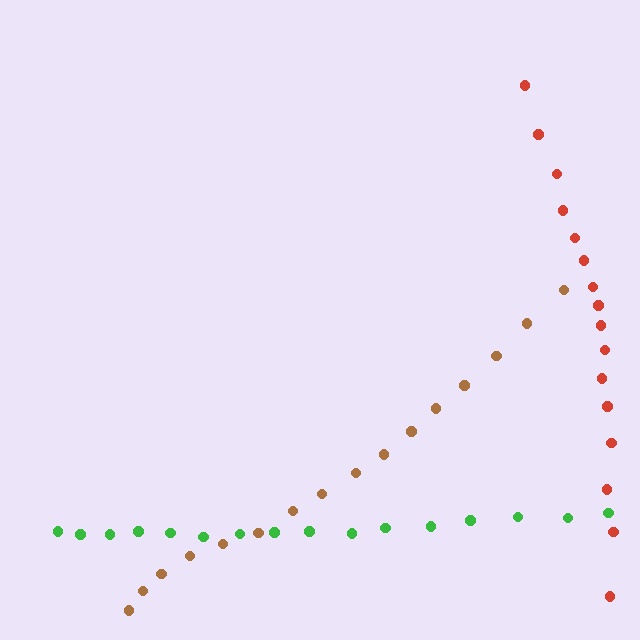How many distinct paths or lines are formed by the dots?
There are 3 distinct paths.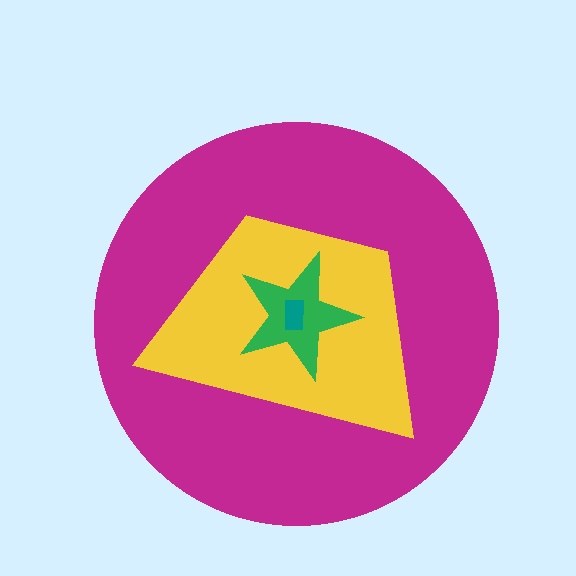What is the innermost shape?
The teal rectangle.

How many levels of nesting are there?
4.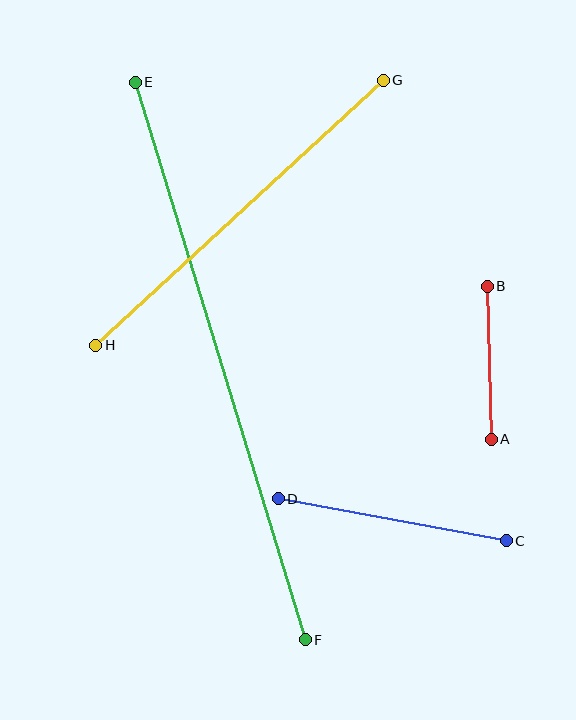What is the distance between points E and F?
The distance is approximately 583 pixels.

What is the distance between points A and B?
The distance is approximately 153 pixels.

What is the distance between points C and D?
The distance is approximately 232 pixels.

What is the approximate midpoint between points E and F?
The midpoint is at approximately (220, 361) pixels.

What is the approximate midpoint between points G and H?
The midpoint is at approximately (239, 213) pixels.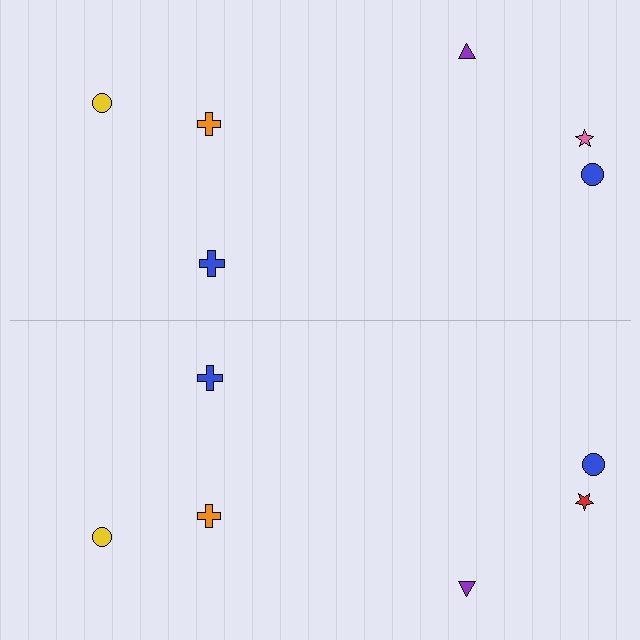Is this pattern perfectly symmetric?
No, the pattern is not perfectly symmetric. The red star on the bottom side breaks the symmetry — its mirror counterpart is pink.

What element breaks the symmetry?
The red star on the bottom side breaks the symmetry — its mirror counterpart is pink.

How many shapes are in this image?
There are 12 shapes in this image.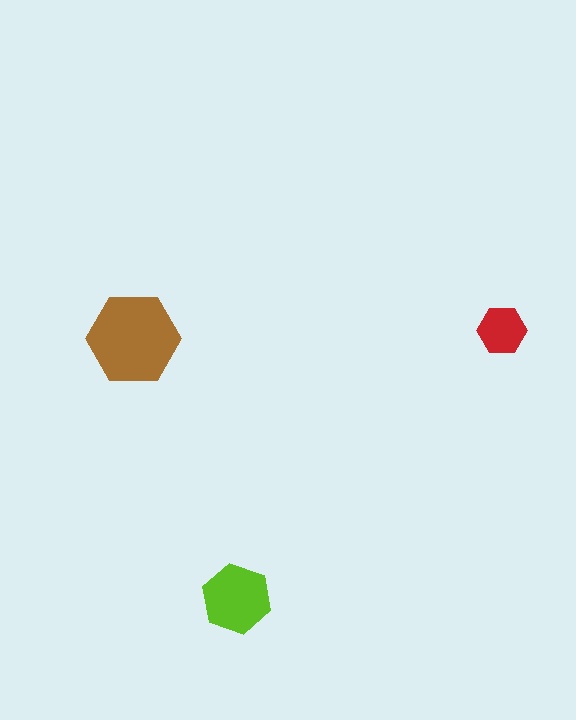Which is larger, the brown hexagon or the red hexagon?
The brown one.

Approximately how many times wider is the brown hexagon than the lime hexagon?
About 1.5 times wider.